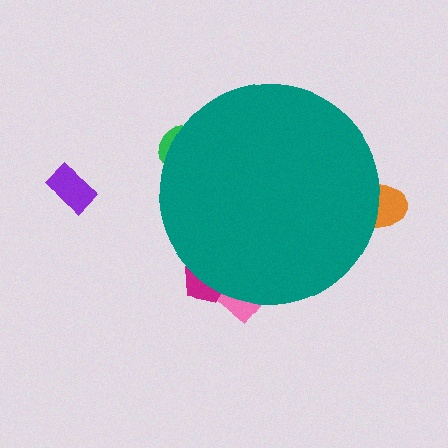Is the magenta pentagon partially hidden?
Yes, the magenta pentagon is partially hidden behind the teal circle.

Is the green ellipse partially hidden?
Yes, the green ellipse is partially hidden behind the teal circle.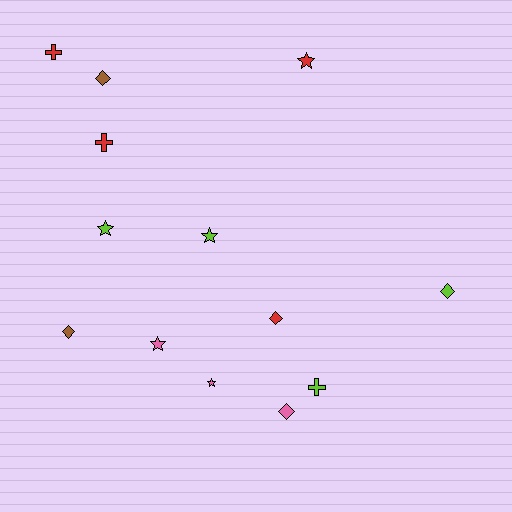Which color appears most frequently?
Lime, with 4 objects.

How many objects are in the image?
There are 13 objects.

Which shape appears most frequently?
Diamond, with 5 objects.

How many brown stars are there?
There are no brown stars.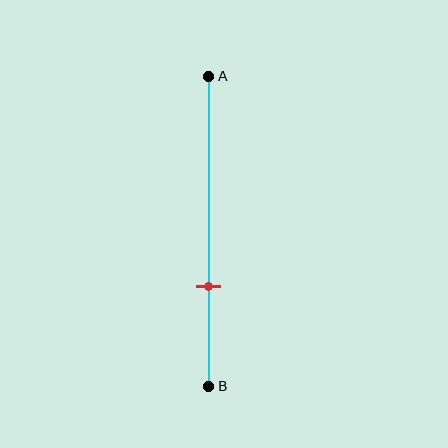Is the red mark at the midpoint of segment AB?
No, the mark is at about 70% from A, not at the 50% midpoint.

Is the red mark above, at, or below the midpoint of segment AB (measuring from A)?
The red mark is below the midpoint of segment AB.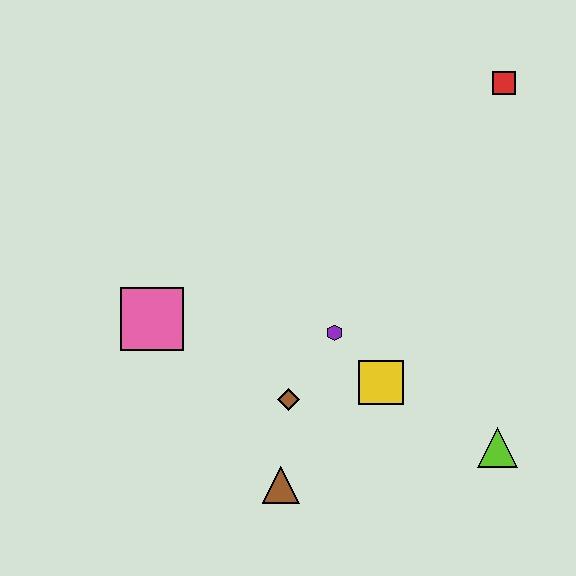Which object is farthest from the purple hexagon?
The red square is farthest from the purple hexagon.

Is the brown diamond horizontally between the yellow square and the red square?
No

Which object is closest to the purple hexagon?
The yellow square is closest to the purple hexagon.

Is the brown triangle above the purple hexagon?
No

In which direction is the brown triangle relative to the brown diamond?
The brown triangle is below the brown diamond.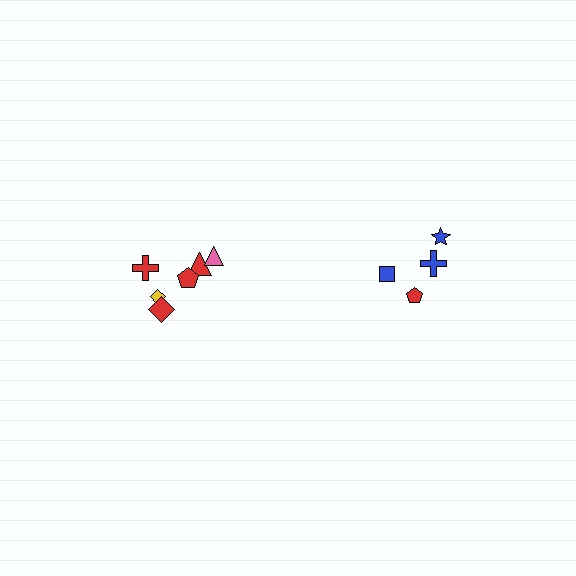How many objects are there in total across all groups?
There are 10 objects.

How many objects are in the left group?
There are 6 objects.